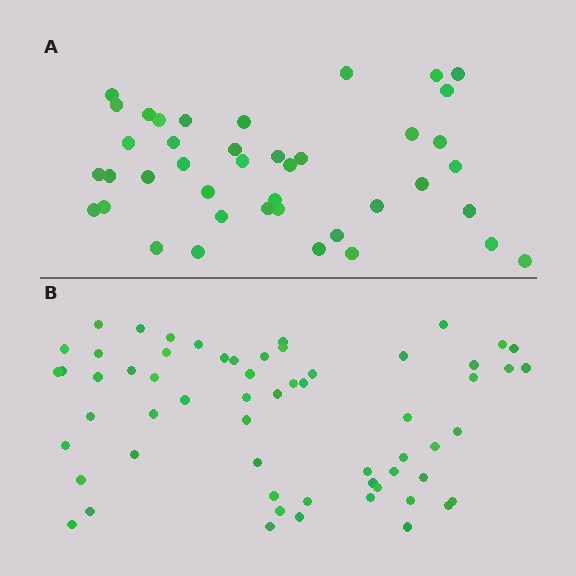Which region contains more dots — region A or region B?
Region B (the bottom region) has more dots.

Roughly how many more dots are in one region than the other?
Region B has approximately 20 more dots than region A.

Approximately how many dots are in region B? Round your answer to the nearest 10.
About 60 dots.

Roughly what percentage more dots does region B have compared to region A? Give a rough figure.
About 45% more.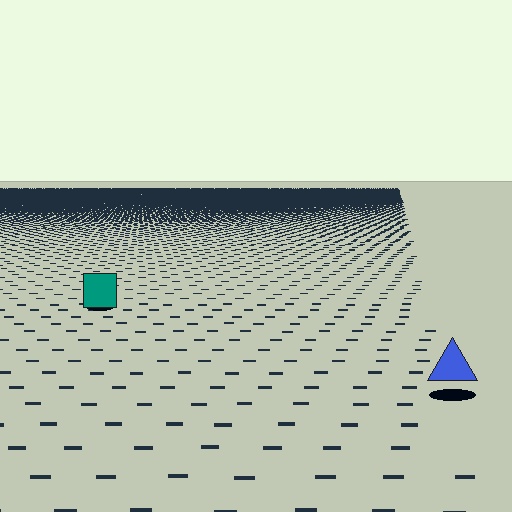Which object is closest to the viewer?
The blue triangle is closest. The texture marks near it are larger and more spread out.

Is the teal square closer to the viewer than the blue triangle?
No. The blue triangle is closer — you can tell from the texture gradient: the ground texture is coarser near it.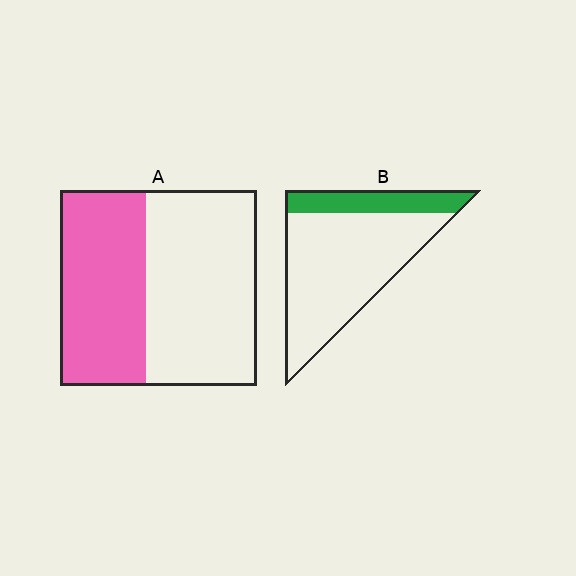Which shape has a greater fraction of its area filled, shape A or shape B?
Shape A.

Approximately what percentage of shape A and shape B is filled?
A is approximately 45% and B is approximately 20%.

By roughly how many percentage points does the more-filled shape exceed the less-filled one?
By roughly 20 percentage points (A over B).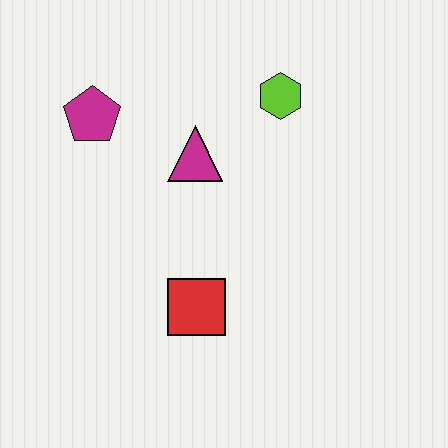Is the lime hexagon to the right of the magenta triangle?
Yes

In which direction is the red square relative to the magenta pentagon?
The red square is below the magenta pentagon.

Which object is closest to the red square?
The magenta triangle is closest to the red square.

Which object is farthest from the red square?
The lime hexagon is farthest from the red square.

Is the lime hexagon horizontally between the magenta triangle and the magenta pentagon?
No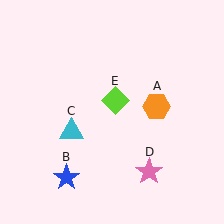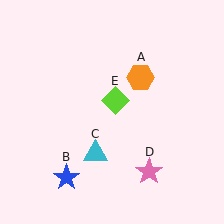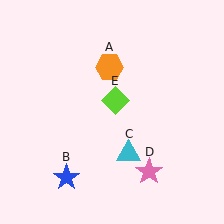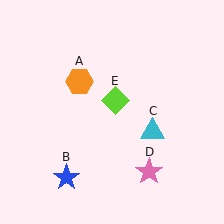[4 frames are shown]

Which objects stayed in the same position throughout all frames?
Blue star (object B) and pink star (object D) and lime diamond (object E) remained stationary.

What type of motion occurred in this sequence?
The orange hexagon (object A), cyan triangle (object C) rotated counterclockwise around the center of the scene.